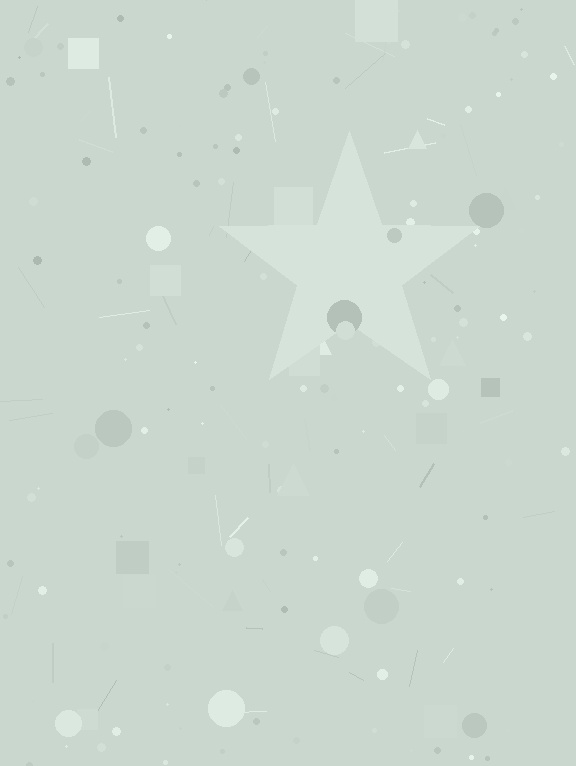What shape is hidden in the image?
A star is hidden in the image.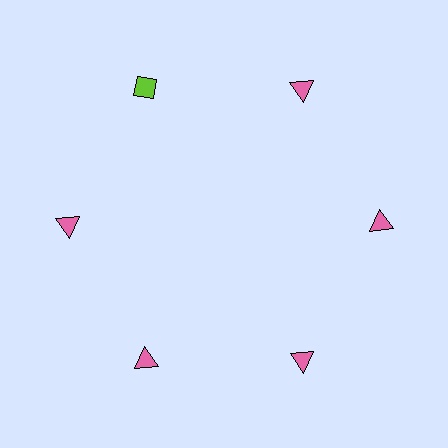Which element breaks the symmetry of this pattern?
The lime diamond at roughly the 11 o'clock position breaks the symmetry. All other shapes are pink triangles.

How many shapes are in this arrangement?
There are 6 shapes arranged in a ring pattern.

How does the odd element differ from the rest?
It differs in both color (lime instead of pink) and shape (diamond instead of triangle).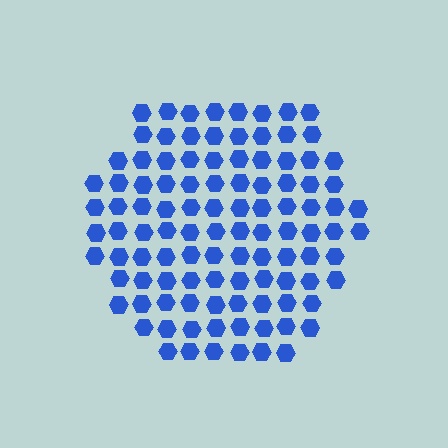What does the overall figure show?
The overall figure shows a hexagon.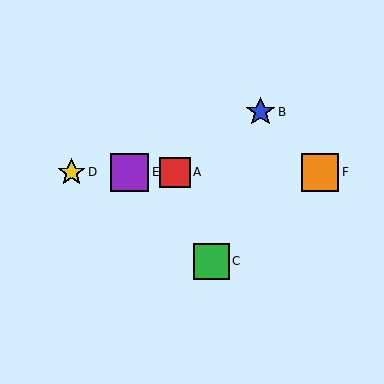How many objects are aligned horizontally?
4 objects (A, D, E, F) are aligned horizontally.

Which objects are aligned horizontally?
Objects A, D, E, F are aligned horizontally.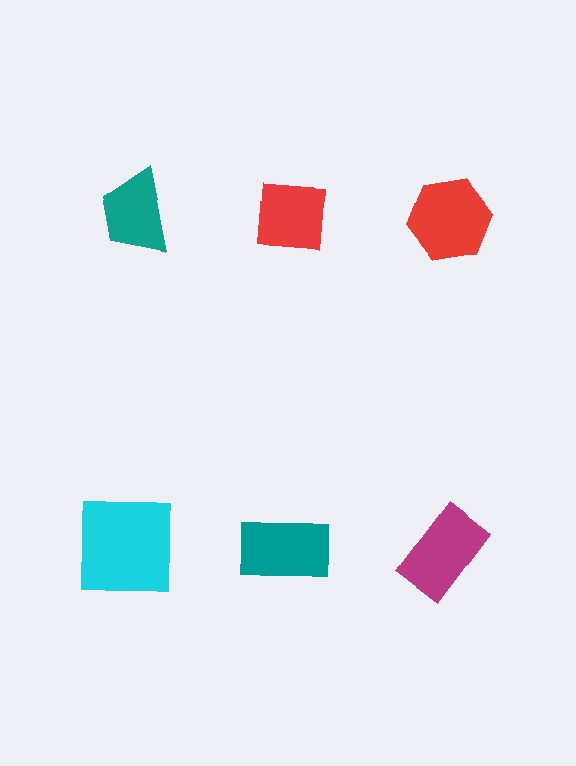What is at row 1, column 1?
A teal trapezoid.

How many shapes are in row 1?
3 shapes.